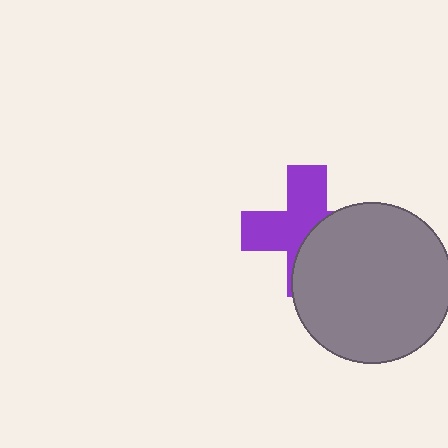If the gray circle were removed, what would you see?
You would see the complete purple cross.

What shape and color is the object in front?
The object in front is a gray circle.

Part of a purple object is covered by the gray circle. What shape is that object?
It is a cross.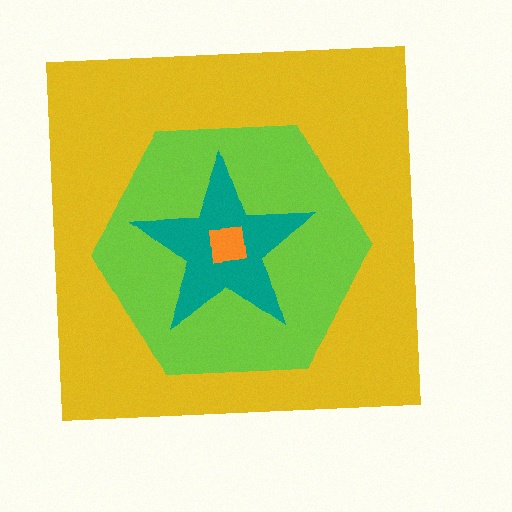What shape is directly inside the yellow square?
The lime hexagon.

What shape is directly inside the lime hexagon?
The teal star.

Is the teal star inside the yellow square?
Yes.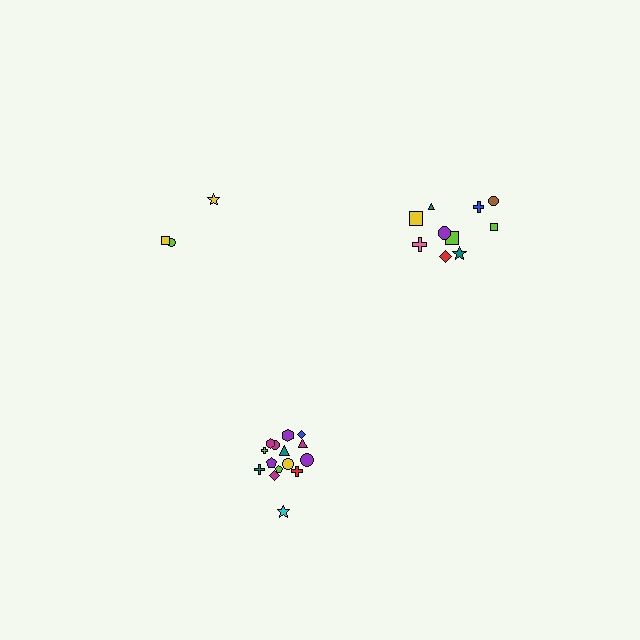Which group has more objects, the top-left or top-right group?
The top-right group.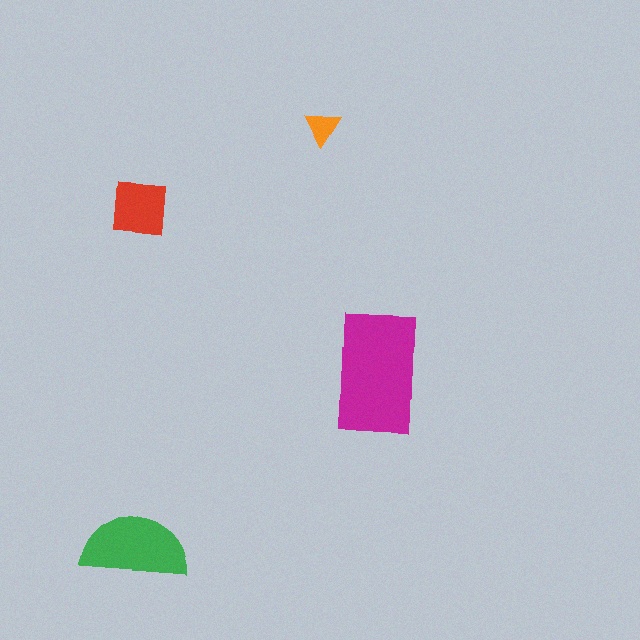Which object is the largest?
The magenta rectangle.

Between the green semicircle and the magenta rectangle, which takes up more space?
The magenta rectangle.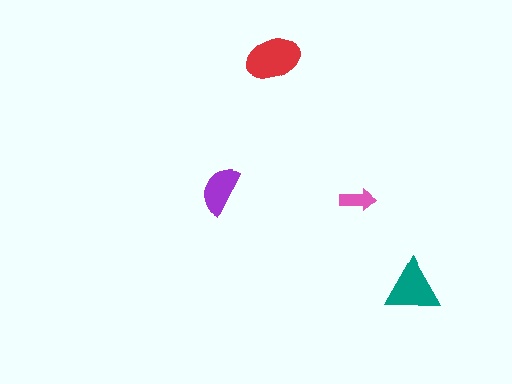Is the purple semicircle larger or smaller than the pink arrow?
Larger.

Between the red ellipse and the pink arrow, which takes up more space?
The red ellipse.